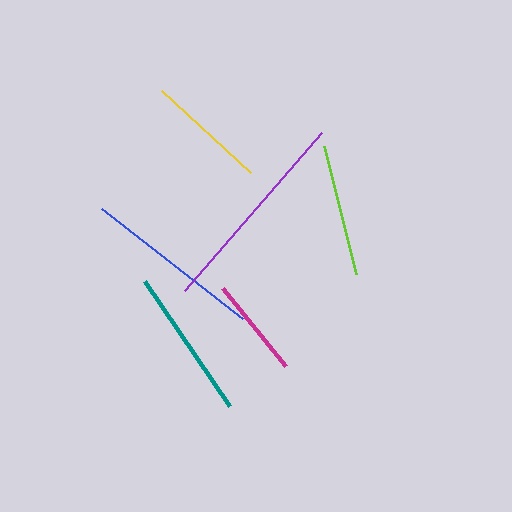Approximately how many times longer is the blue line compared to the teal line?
The blue line is approximately 1.2 times the length of the teal line.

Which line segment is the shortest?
The magenta line is the shortest at approximately 100 pixels.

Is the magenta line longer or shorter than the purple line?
The purple line is longer than the magenta line.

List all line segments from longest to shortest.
From longest to shortest: purple, blue, teal, lime, yellow, magenta.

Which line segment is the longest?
The purple line is the longest at approximately 208 pixels.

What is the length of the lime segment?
The lime segment is approximately 131 pixels long.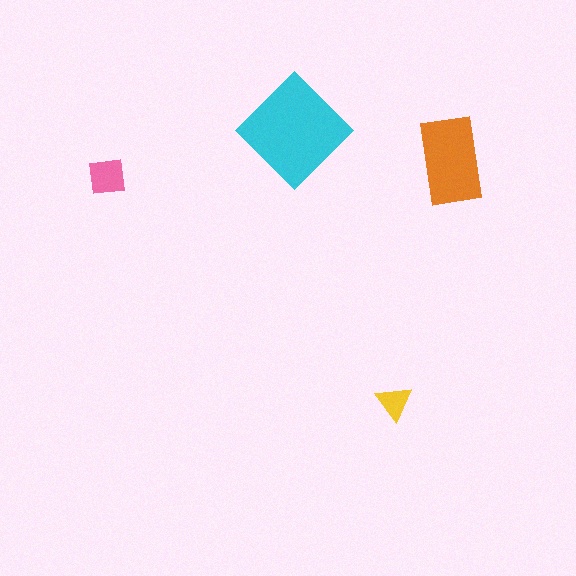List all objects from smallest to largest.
The yellow triangle, the pink square, the orange rectangle, the cyan diamond.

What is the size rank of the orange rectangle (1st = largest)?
2nd.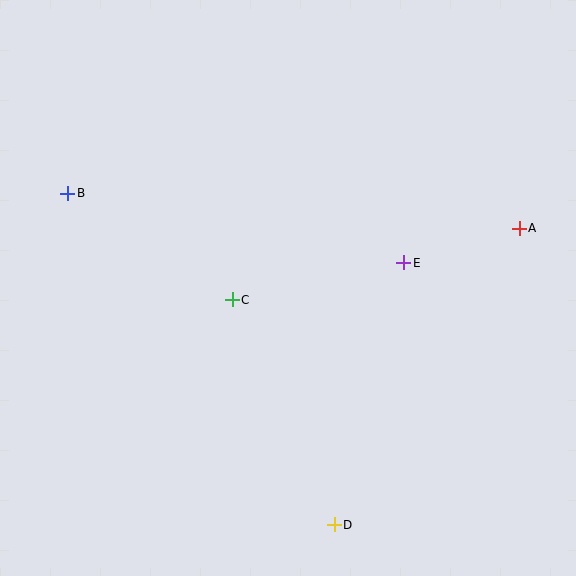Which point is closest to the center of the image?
Point C at (232, 300) is closest to the center.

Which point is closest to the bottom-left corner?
Point D is closest to the bottom-left corner.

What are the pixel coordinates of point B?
Point B is at (68, 193).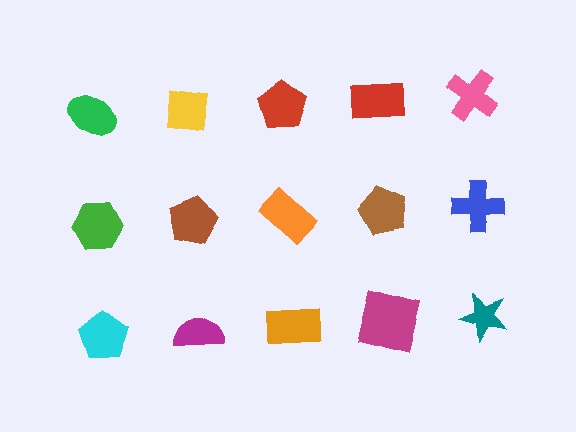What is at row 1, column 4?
A red rectangle.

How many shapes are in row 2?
5 shapes.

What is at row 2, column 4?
A brown pentagon.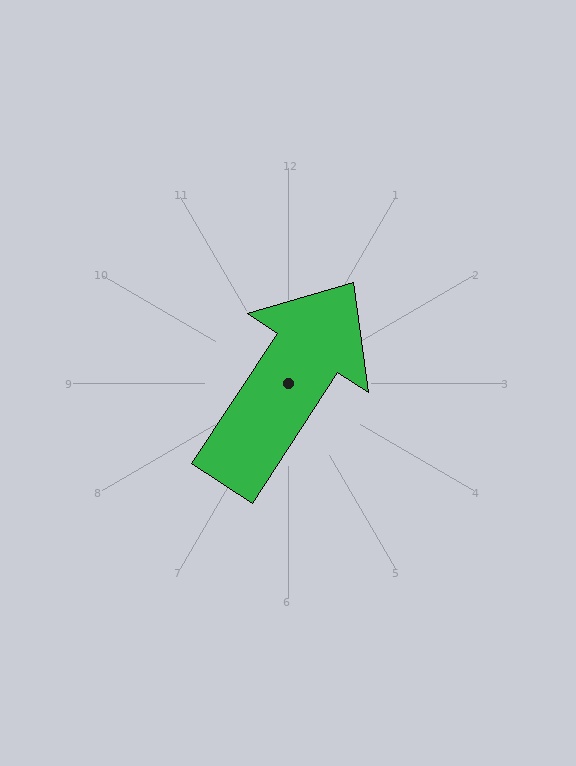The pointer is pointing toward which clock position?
Roughly 1 o'clock.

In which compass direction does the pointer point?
Northeast.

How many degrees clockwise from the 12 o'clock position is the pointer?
Approximately 33 degrees.